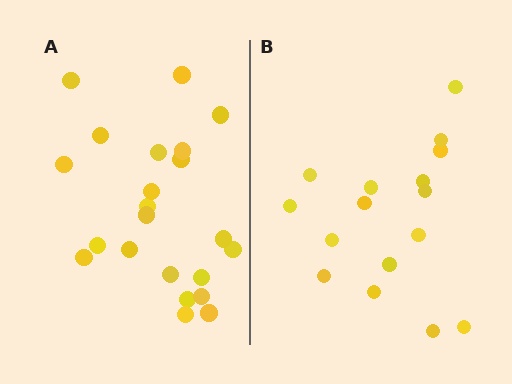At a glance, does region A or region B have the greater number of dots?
Region A (the left region) has more dots.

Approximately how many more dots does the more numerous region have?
Region A has about 6 more dots than region B.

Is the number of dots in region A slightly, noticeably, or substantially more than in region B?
Region A has noticeably more, but not dramatically so. The ratio is roughly 1.4 to 1.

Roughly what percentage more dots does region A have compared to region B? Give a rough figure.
About 40% more.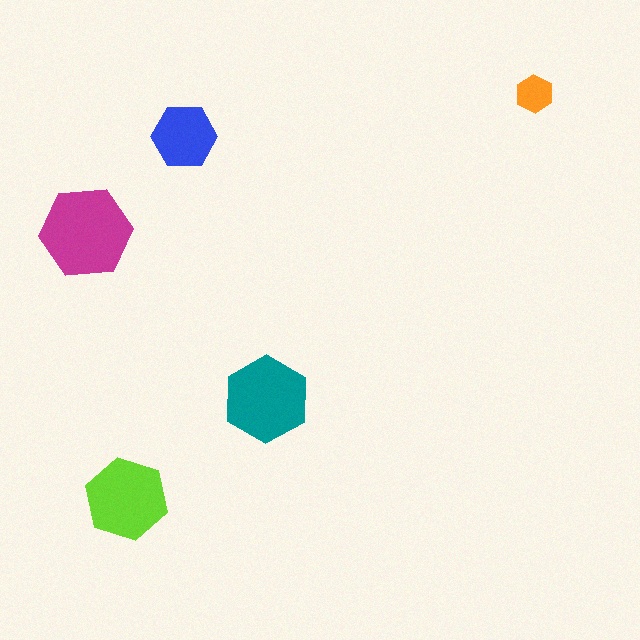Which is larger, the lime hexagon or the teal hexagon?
The teal one.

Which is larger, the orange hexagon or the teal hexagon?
The teal one.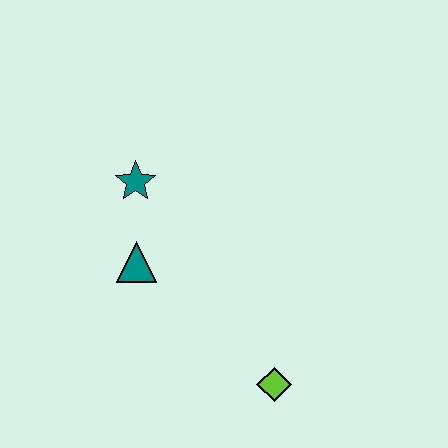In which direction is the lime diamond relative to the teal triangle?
The lime diamond is to the right of the teal triangle.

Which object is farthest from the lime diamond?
The teal star is farthest from the lime diamond.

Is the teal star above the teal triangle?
Yes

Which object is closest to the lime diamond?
The teal triangle is closest to the lime diamond.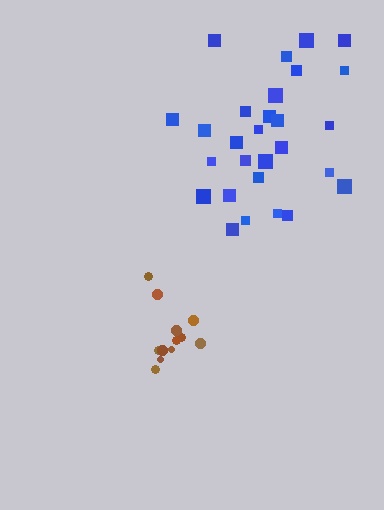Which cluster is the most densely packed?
Brown.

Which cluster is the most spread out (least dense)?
Blue.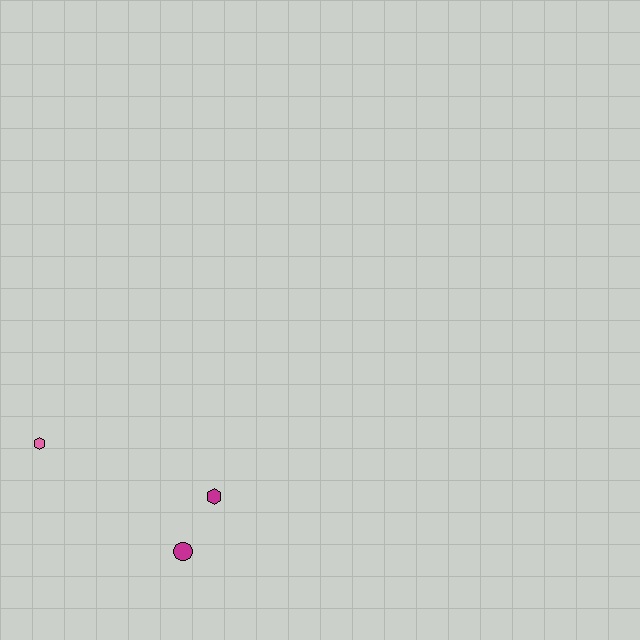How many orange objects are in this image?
There are no orange objects.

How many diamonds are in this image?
There are no diamonds.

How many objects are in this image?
There are 3 objects.